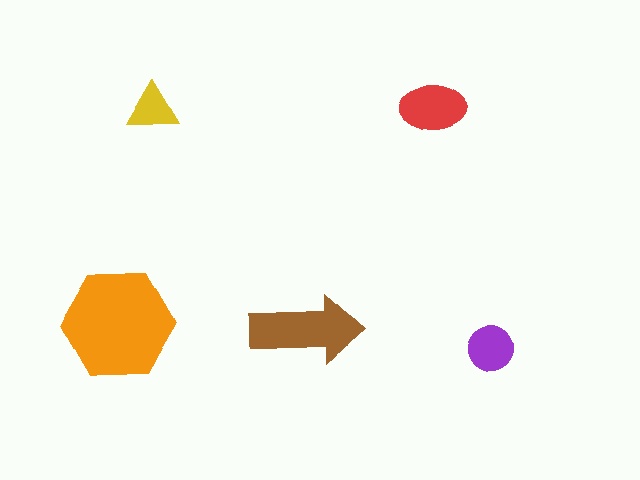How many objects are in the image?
There are 5 objects in the image.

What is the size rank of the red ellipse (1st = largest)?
3rd.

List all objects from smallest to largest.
The yellow triangle, the purple circle, the red ellipse, the brown arrow, the orange hexagon.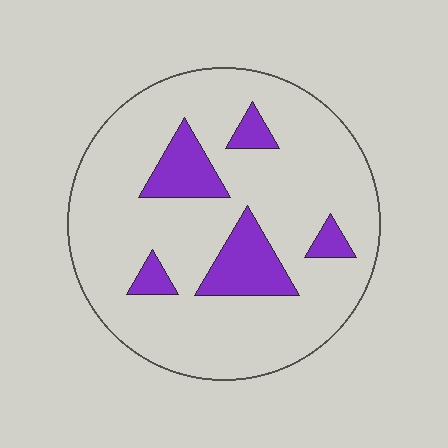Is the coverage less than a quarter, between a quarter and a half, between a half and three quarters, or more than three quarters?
Less than a quarter.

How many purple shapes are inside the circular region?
5.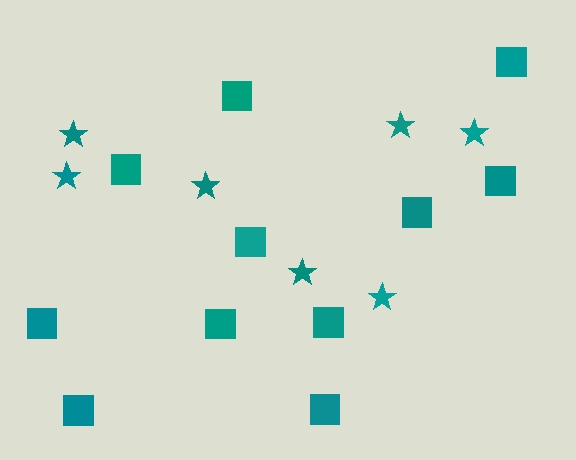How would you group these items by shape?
There are 2 groups: one group of stars (7) and one group of squares (11).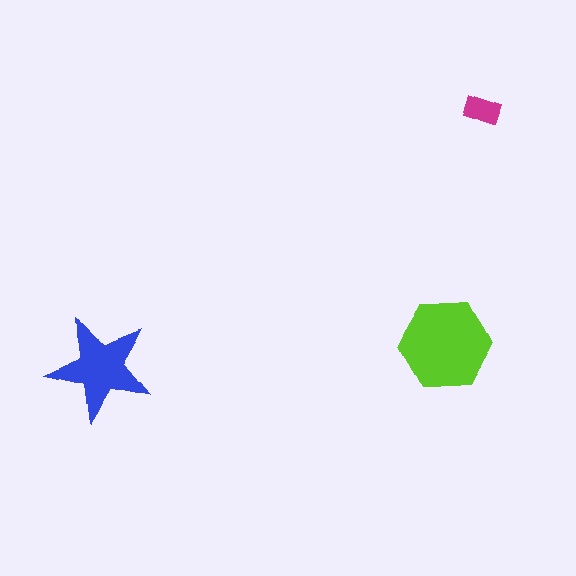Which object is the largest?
The lime hexagon.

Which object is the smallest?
The magenta rectangle.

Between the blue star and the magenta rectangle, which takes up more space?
The blue star.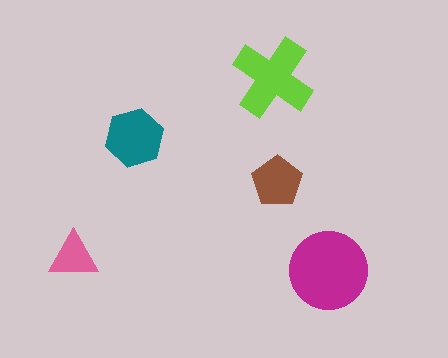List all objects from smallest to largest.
The pink triangle, the brown pentagon, the teal hexagon, the lime cross, the magenta circle.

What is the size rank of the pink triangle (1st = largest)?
5th.